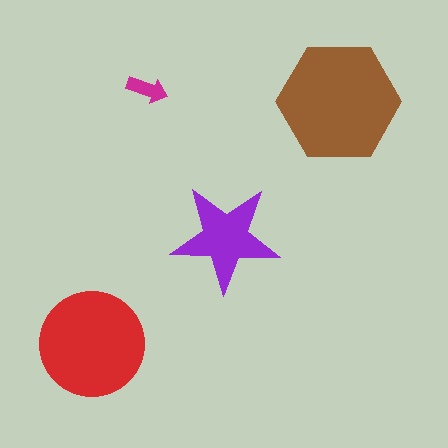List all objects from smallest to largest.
The magenta arrow, the purple star, the red circle, the brown hexagon.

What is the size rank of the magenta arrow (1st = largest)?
4th.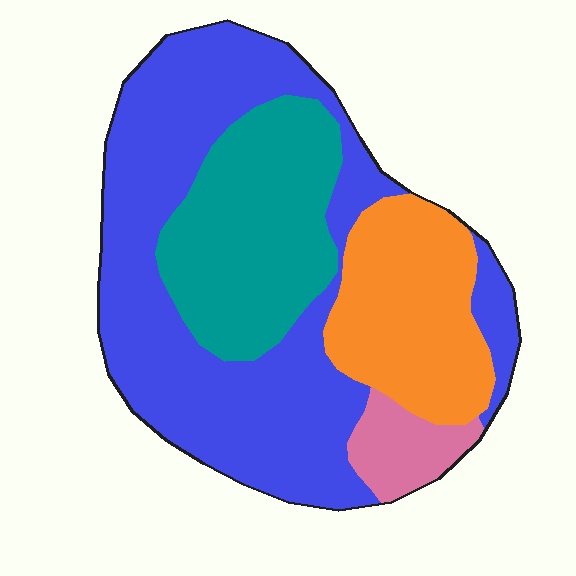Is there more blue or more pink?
Blue.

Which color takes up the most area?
Blue, at roughly 50%.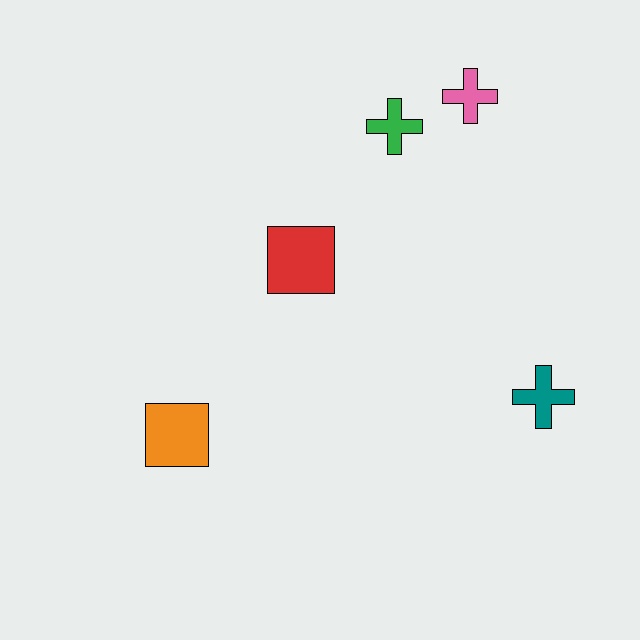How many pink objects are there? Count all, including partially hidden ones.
There is 1 pink object.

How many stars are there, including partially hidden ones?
There are no stars.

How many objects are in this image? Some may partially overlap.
There are 5 objects.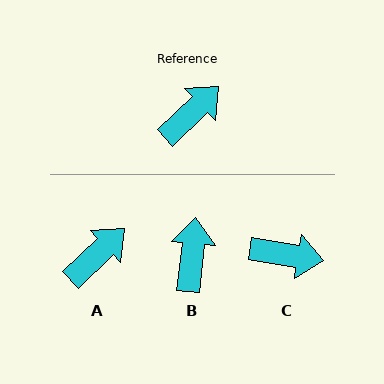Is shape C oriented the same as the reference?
No, it is off by about 53 degrees.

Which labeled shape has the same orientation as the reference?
A.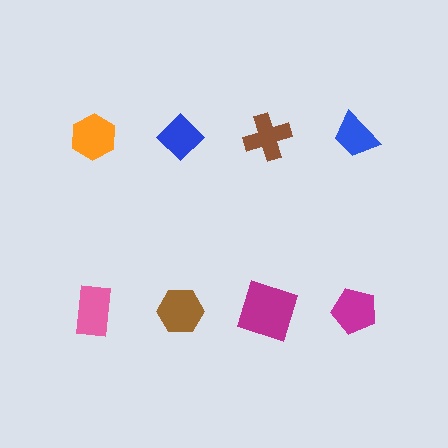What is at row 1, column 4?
A blue trapezoid.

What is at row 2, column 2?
A brown hexagon.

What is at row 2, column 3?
A magenta square.